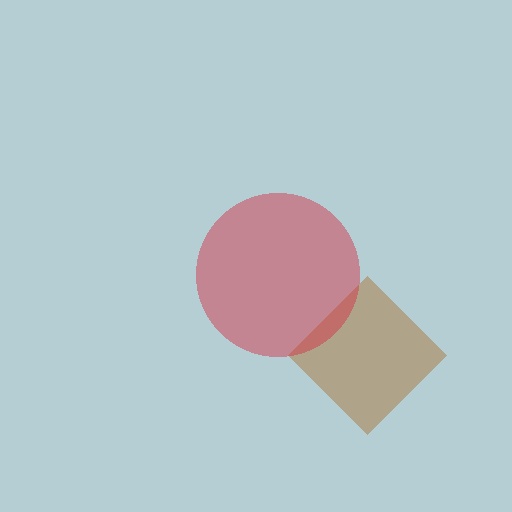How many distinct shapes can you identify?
There are 2 distinct shapes: a brown diamond, a red circle.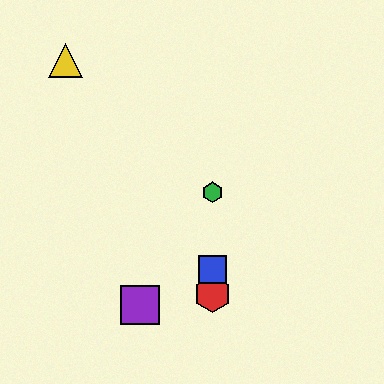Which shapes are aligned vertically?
The red hexagon, the blue square, the green hexagon are aligned vertically.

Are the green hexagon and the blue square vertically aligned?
Yes, both are at x≈213.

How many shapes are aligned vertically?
3 shapes (the red hexagon, the blue square, the green hexagon) are aligned vertically.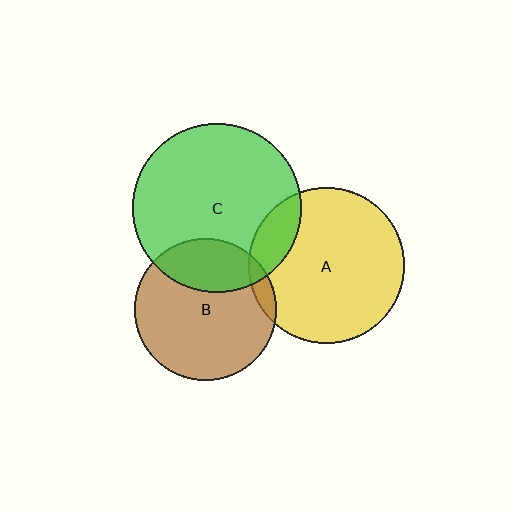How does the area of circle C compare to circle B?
Approximately 1.4 times.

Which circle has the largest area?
Circle C (green).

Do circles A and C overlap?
Yes.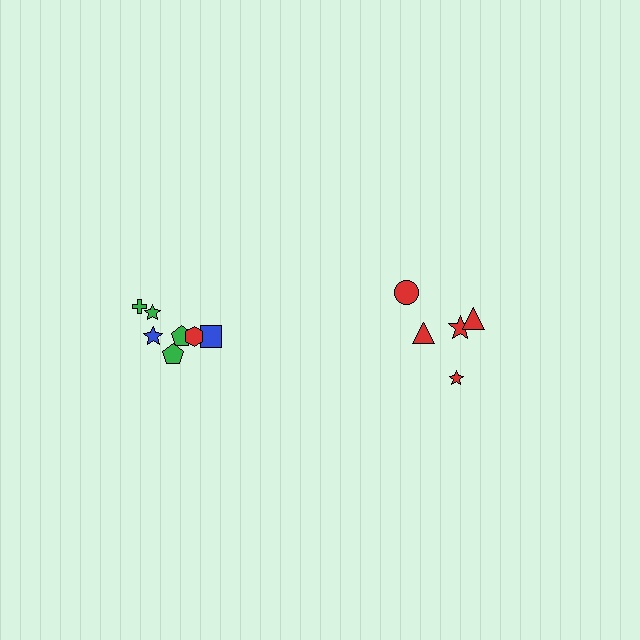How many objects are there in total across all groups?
There are 12 objects.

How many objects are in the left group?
There are 7 objects.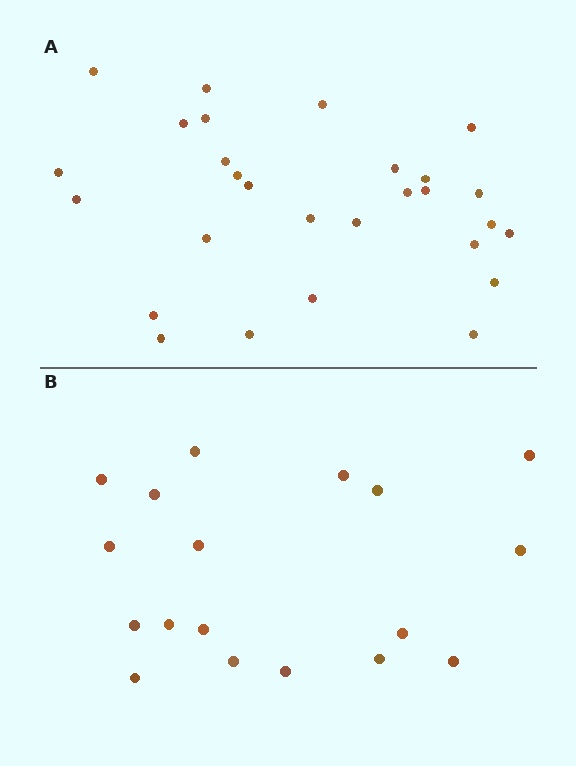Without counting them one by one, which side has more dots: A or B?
Region A (the top region) has more dots.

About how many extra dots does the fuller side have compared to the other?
Region A has roughly 10 or so more dots than region B.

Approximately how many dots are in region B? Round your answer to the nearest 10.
About 20 dots. (The exact count is 18, which rounds to 20.)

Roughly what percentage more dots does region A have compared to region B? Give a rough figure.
About 55% more.